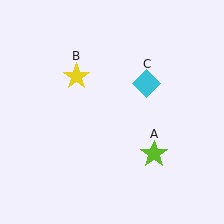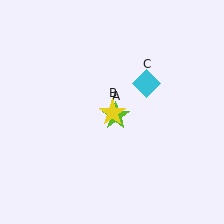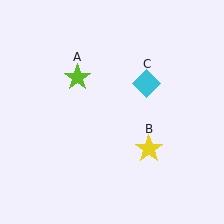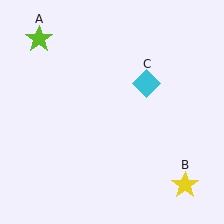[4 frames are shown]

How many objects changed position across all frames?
2 objects changed position: lime star (object A), yellow star (object B).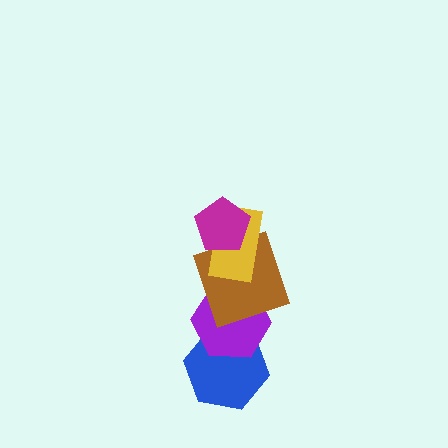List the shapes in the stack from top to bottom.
From top to bottom: the magenta pentagon, the yellow rectangle, the brown square, the purple hexagon, the blue hexagon.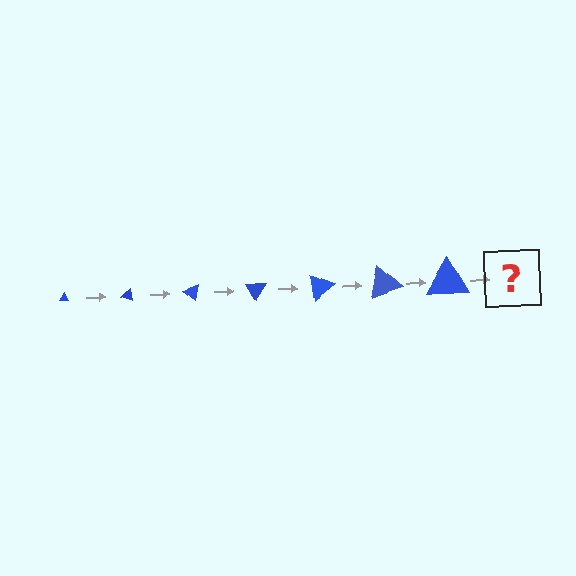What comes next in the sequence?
The next element should be a triangle, larger than the previous one and rotated 140 degrees from the start.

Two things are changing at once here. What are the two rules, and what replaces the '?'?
The two rules are that the triangle grows larger each step and it rotates 20 degrees each step. The '?' should be a triangle, larger than the previous one and rotated 140 degrees from the start.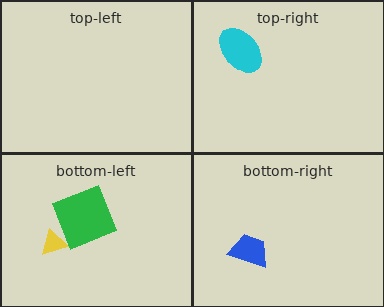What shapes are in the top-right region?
The cyan ellipse.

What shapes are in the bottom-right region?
The blue trapezoid.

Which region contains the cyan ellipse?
The top-right region.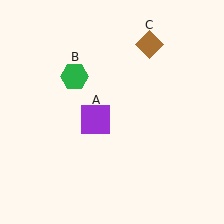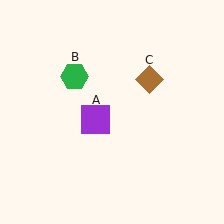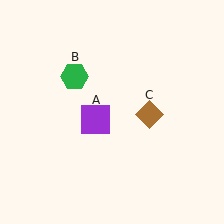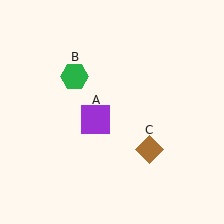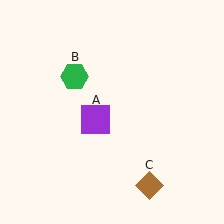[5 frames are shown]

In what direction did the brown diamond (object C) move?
The brown diamond (object C) moved down.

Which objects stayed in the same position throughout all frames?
Purple square (object A) and green hexagon (object B) remained stationary.